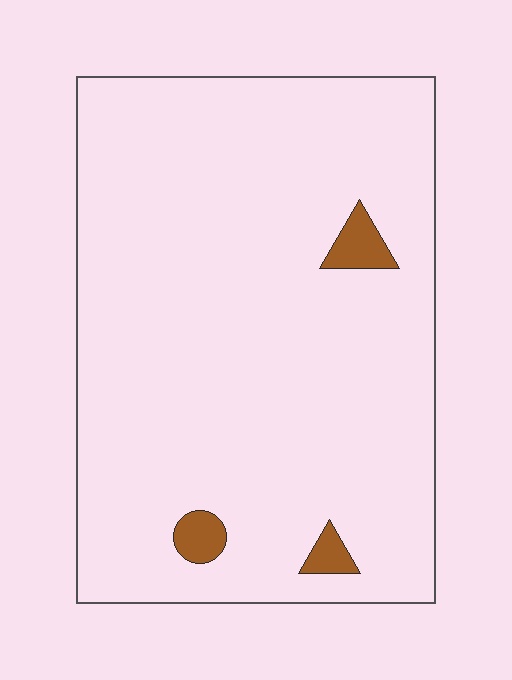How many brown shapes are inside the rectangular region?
3.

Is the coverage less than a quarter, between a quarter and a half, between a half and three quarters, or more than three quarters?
Less than a quarter.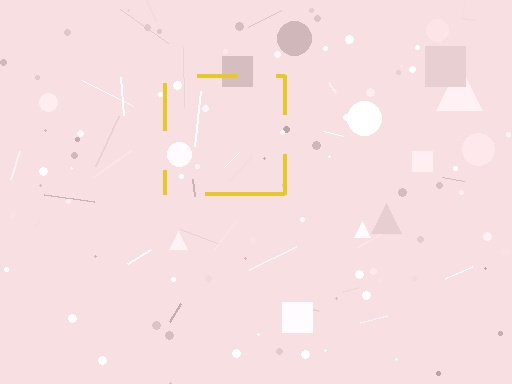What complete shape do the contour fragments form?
The contour fragments form a square.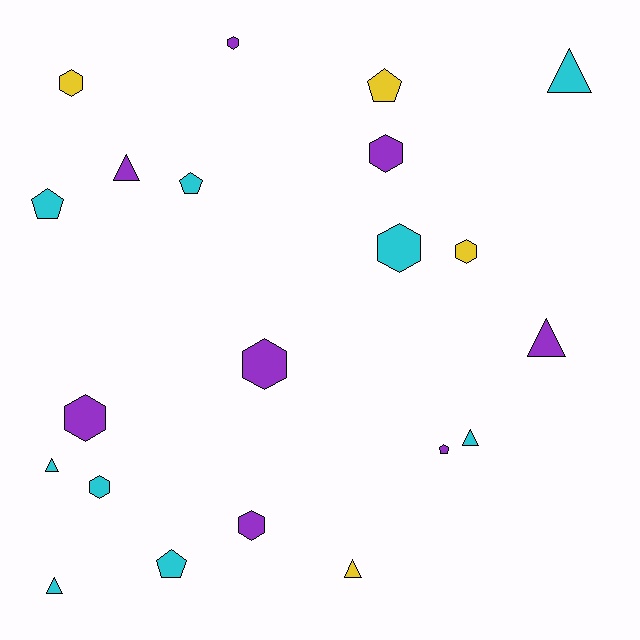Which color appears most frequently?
Cyan, with 9 objects.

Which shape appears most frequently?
Hexagon, with 9 objects.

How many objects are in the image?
There are 21 objects.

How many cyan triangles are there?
There are 4 cyan triangles.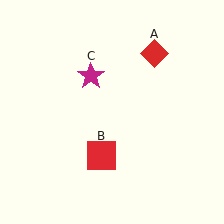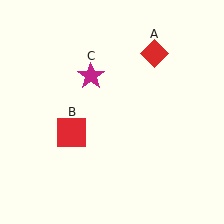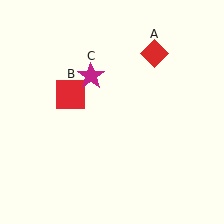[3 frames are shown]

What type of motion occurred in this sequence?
The red square (object B) rotated clockwise around the center of the scene.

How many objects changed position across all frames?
1 object changed position: red square (object B).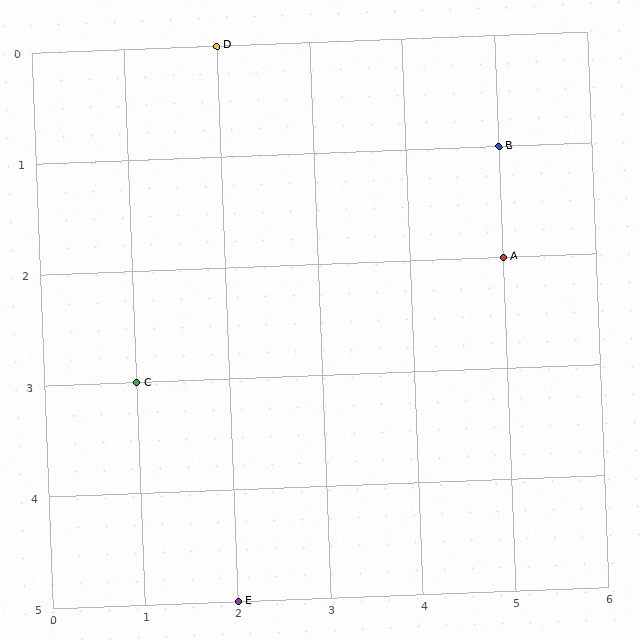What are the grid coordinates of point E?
Point E is at grid coordinates (2, 5).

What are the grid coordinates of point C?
Point C is at grid coordinates (1, 3).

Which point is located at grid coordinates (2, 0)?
Point D is at (2, 0).